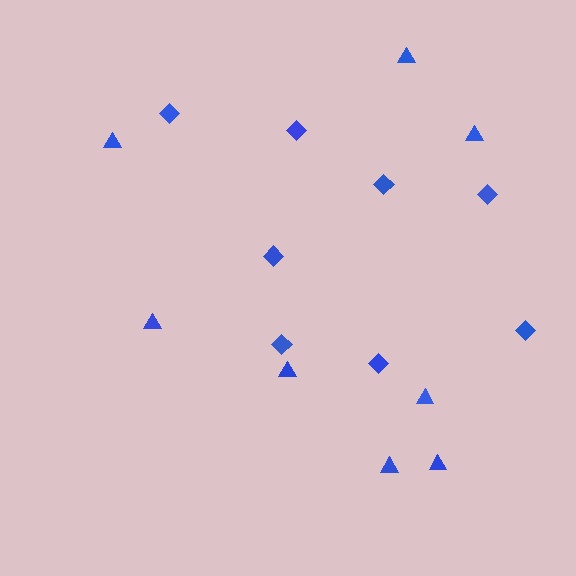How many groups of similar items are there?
There are 2 groups: one group of diamonds (8) and one group of triangles (8).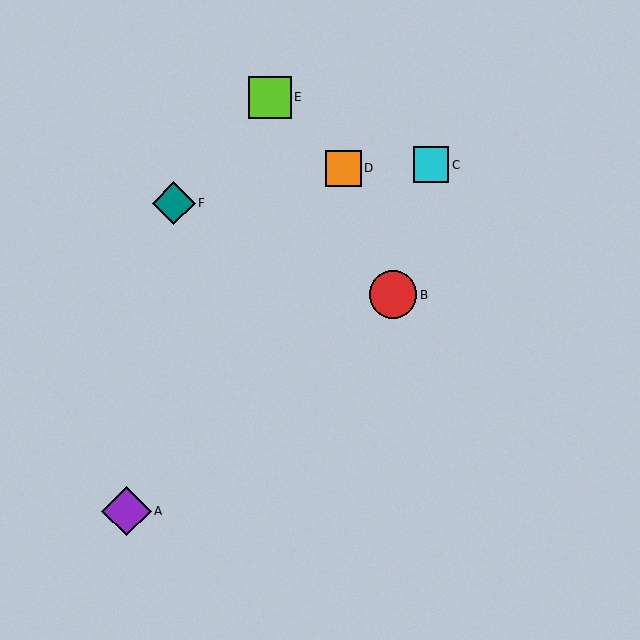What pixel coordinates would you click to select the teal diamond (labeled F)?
Click at (174, 203) to select the teal diamond F.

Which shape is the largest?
The purple diamond (labeled A) is the largest.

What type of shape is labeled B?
Shape B is a red circle.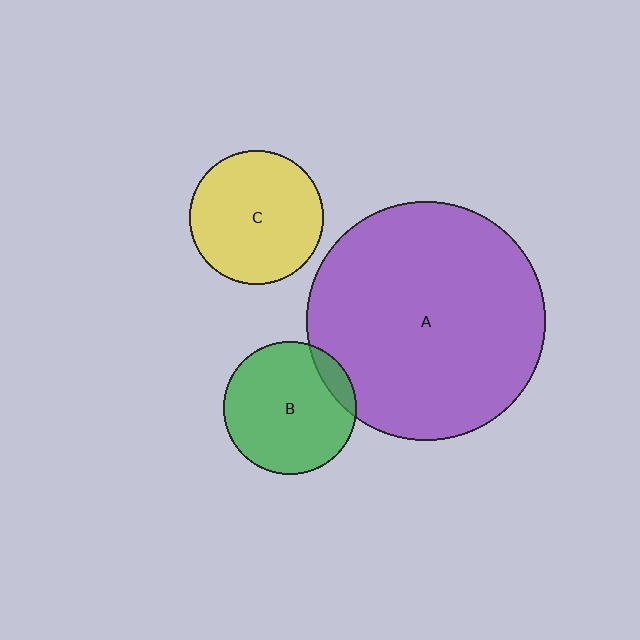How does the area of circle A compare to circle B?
Approximately 3.2 times.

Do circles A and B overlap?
Yes.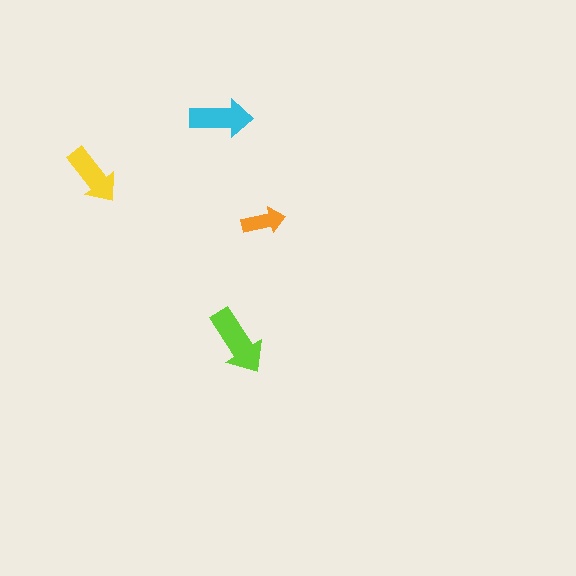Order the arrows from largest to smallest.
the lime one, the cyan one, the yellow one, the orange one.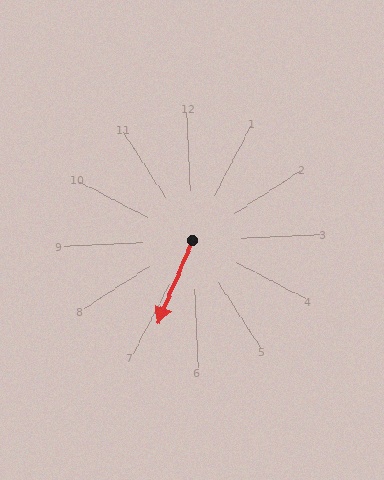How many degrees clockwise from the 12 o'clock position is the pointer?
Approximately 205 degrees.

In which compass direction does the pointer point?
Southwest.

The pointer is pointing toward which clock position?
Roughly 7 o'clock.